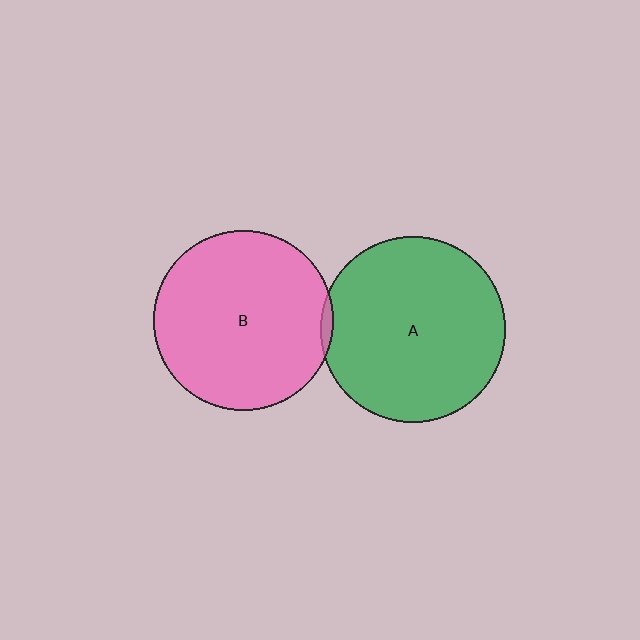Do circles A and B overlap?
Yes.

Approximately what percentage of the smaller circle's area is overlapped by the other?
Approximately 5%.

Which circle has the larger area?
Circle A (green).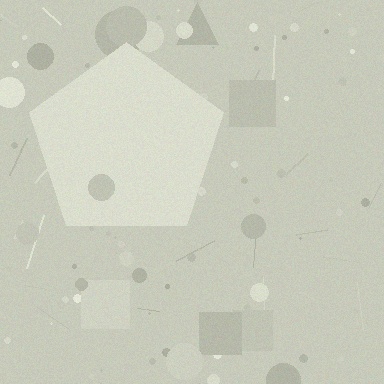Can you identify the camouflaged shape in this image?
The camouflaged shape is a pentagon.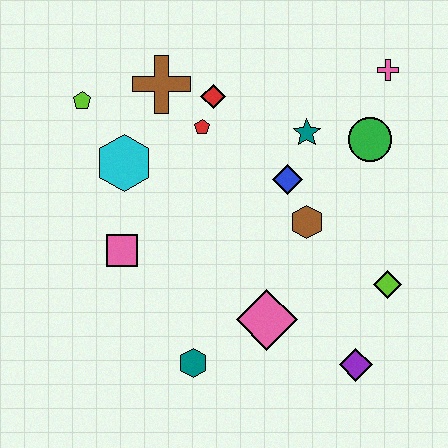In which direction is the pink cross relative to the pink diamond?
The pink cross is above the pink diamond.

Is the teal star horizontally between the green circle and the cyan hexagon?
Yes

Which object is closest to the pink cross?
The green circle is closest to the pink cross.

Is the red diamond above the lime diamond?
Yes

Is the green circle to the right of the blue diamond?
Yes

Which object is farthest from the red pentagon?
The purple diamond is farthest from the red pentagon.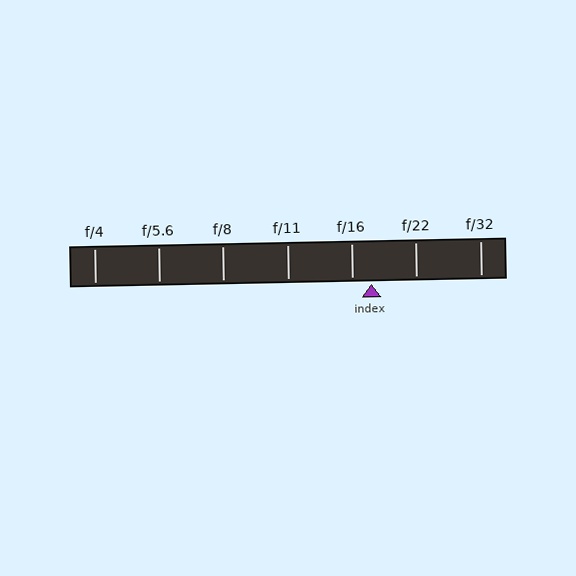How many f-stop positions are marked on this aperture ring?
There are 7 f-stop positions marked.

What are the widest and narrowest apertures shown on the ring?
The widest aperture shown is f/4 and the narrowest is f/32.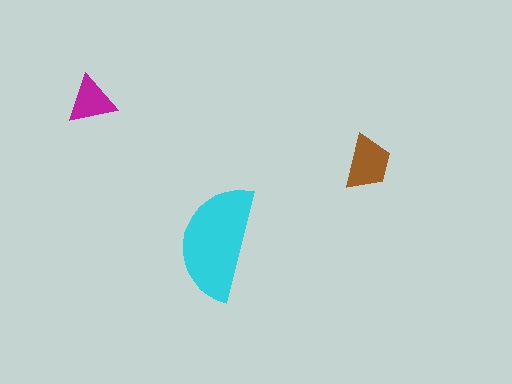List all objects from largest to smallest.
The cyan semicircle, the brown trapezoid, the magenta triangle.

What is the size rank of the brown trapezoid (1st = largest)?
2nd.